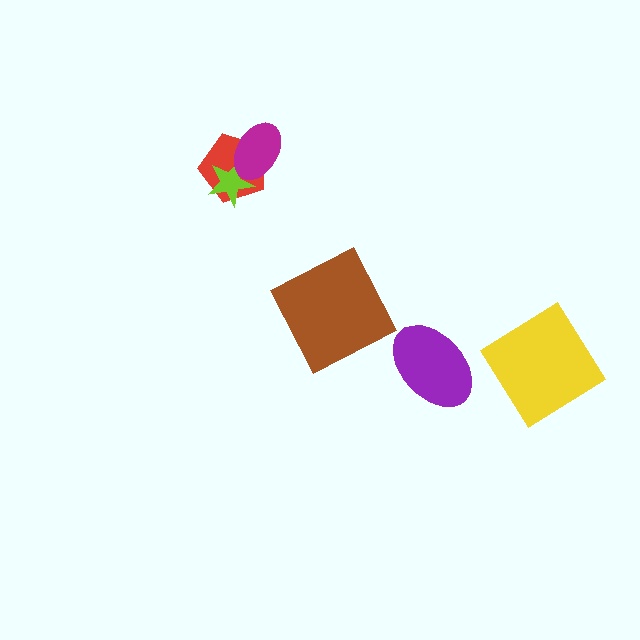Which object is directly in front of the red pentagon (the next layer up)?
The lime star is directly in front of the red pentagon.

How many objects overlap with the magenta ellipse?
2 objects overlap with the magenta ellipse.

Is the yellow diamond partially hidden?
No, no other shape covers it.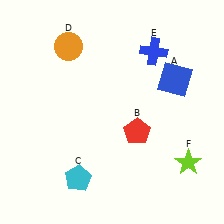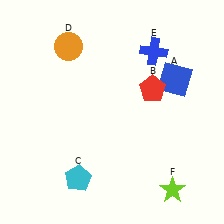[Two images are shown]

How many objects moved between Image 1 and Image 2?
2 objects moved between the two images.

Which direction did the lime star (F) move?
The lime star (F) moved down.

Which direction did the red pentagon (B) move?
The red pentagon (B) moved up.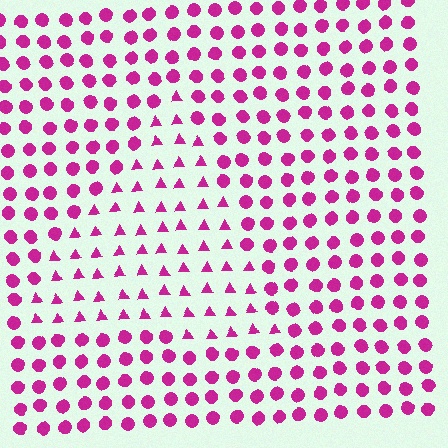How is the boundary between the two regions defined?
The boundary is defined by a change in element shape: triangles inside vs. circles outside. All elements share the same color and spacing.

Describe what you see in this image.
The image is filled with small magenta elements arranged in a uniform grid. A triangle-shaped region contains triangles, while the surrounding area contains circles. The boundary is defined purely by the change in element shape.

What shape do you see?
I see a triangle.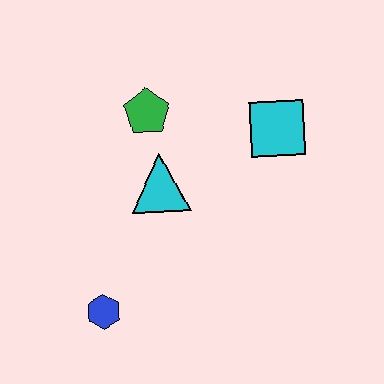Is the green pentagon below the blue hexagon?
No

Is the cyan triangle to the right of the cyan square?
No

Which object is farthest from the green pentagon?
The blue hexagon is farthest from the green pentagon.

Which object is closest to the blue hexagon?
The cyan triangle is closest to the blue hexagon.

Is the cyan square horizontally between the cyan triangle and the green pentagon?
No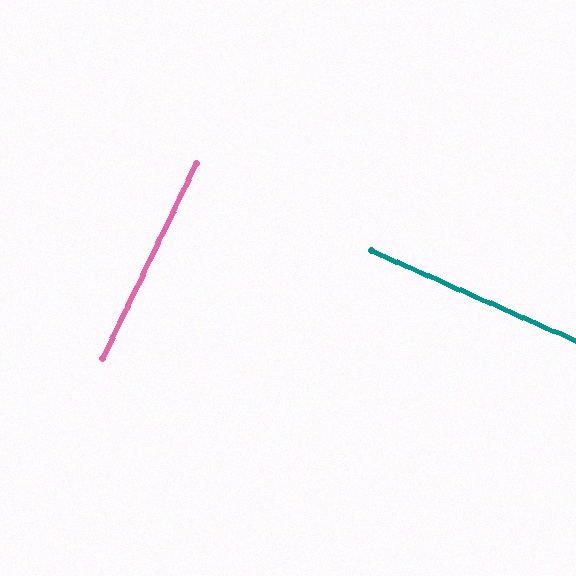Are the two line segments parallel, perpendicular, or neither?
Perpendicular — they meet at approximately 88°.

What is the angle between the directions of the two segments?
Approximately 88 degrees.